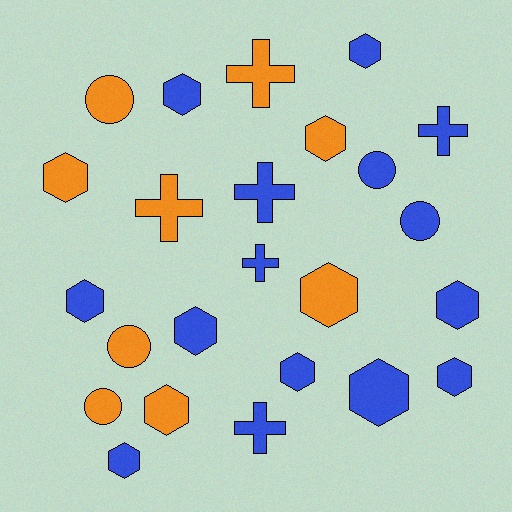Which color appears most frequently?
Blue, with 15 objects.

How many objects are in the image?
There are 24 objects.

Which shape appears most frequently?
Hexagon, with 13 objects.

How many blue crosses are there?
There are 4 blue crosses.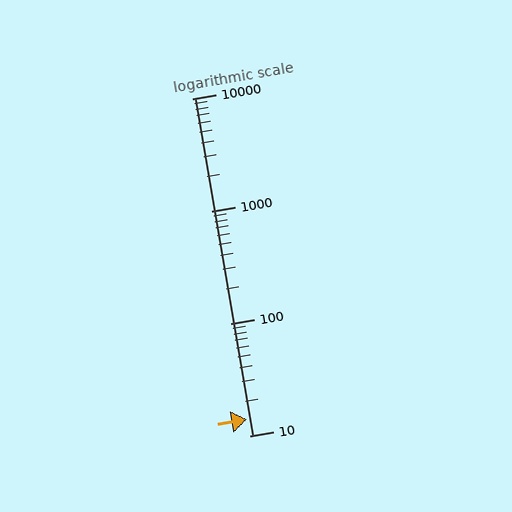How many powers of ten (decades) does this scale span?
The scale spans 3 decades, from 10 to 10000.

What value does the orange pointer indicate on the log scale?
The pointer indicates approximately 14.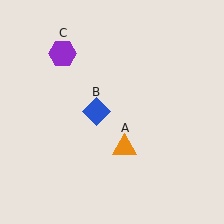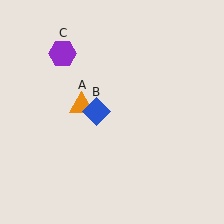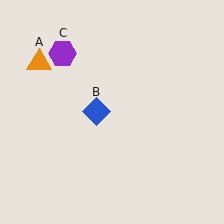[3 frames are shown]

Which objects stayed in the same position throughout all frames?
Blue diamond (object B) and purple hexagon (object C) remained stationary.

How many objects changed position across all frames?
1 object changed position: orange triangle (object A).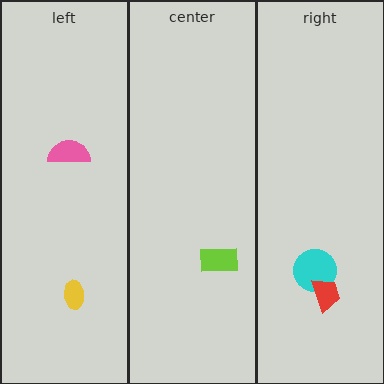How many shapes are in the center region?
1.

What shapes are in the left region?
The yellow ellipse, the pink semicircle.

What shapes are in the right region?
The cyan circle, the red trapezoid.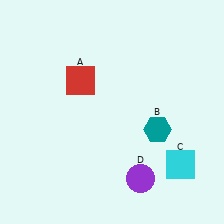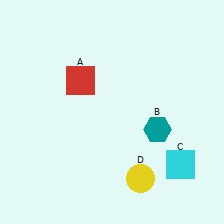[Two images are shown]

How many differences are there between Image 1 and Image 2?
There is 1 difference between the two images.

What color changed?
The circle (D) changed from purple in Image 1 to yellow in Image 2.